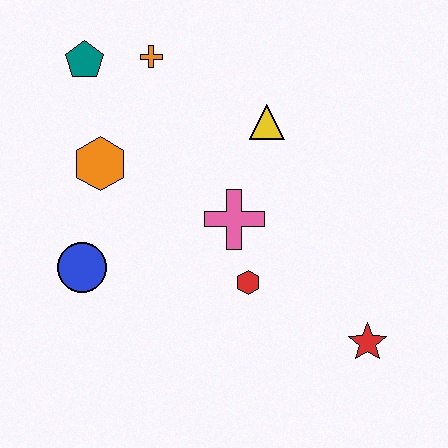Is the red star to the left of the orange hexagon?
No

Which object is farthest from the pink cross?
The teal pentagon is farthest from the pink cross.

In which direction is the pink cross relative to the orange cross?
The pink cross is below the orange cross.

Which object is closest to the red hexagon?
The pink cross is closest to the red hexagon.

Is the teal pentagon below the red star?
No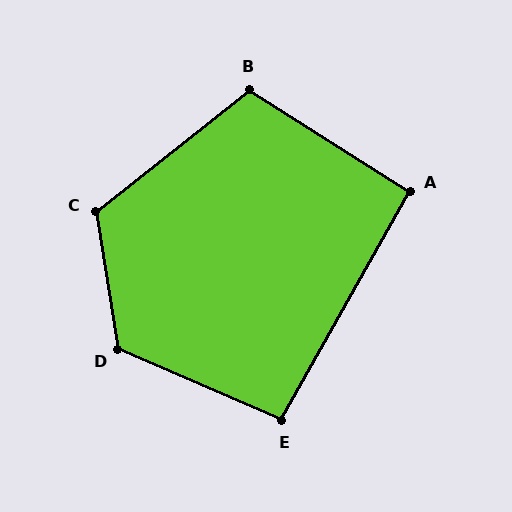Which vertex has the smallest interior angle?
A, at approximately 93 degrees.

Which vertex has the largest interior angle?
D, at approximately 123 degrees.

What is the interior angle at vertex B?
Approximately 109 degrees (obtuse).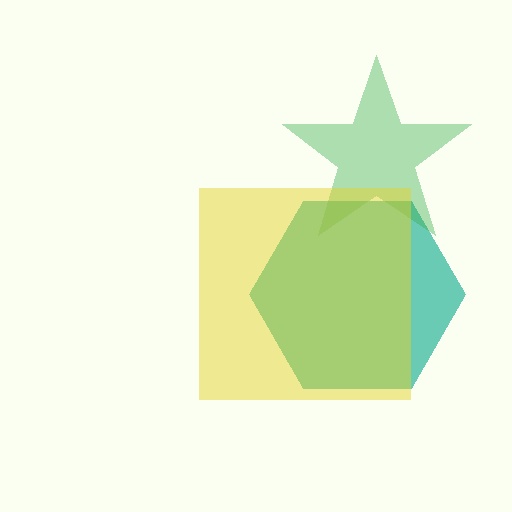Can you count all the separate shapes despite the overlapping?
Yes, there are 3 separate shapes.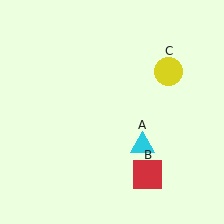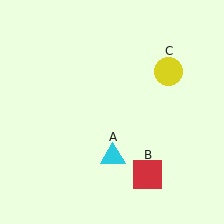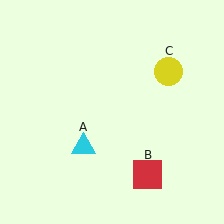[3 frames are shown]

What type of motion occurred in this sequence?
The cyan triangle (object A) rotated clockwise around the center of the scene.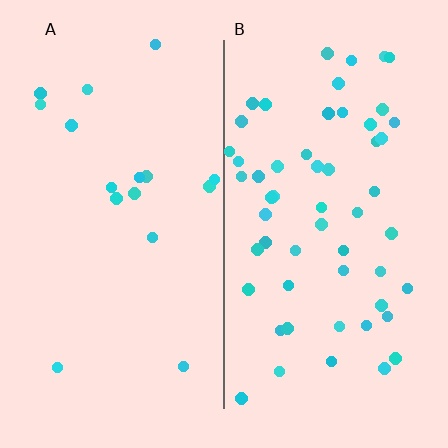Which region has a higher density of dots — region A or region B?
B (the right).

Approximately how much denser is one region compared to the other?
Approximately 3.4× — region B over region A.